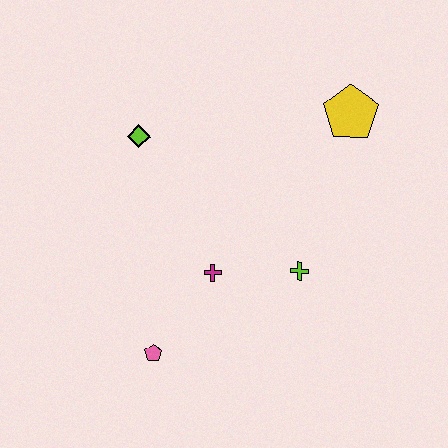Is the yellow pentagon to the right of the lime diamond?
Yes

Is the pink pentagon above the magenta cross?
No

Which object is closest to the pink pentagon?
The magenta cross is closest to the pink pentagon.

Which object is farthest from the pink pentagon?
The yellow pentagon is farthest from the pink pentagon.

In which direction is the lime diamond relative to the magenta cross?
The lime diamond is above the magenta cross.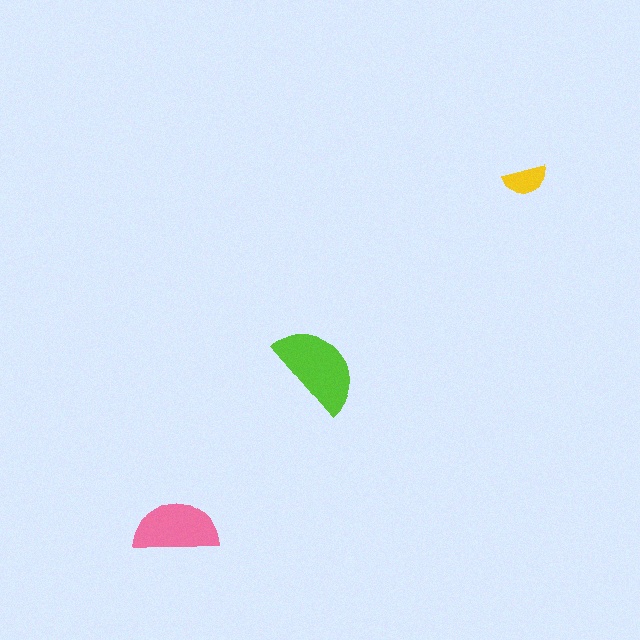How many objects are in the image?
There are 3 objects in the image.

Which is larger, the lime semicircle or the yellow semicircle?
The lime one.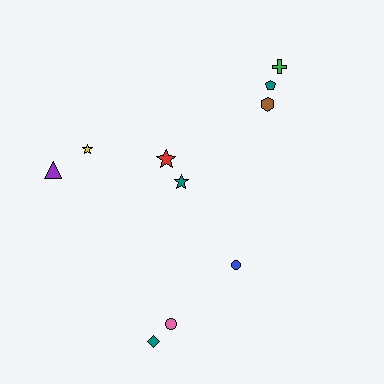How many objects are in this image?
There are 10 objects.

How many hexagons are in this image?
There is 1 hexagon.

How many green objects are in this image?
There is 1 green object.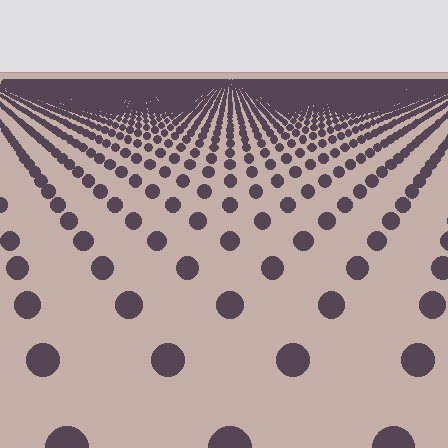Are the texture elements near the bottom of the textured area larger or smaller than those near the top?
Larger. Near the bottom, elements are closer to the viewer and appear at a bigger on-screen size.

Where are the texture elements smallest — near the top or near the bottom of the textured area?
Near the top.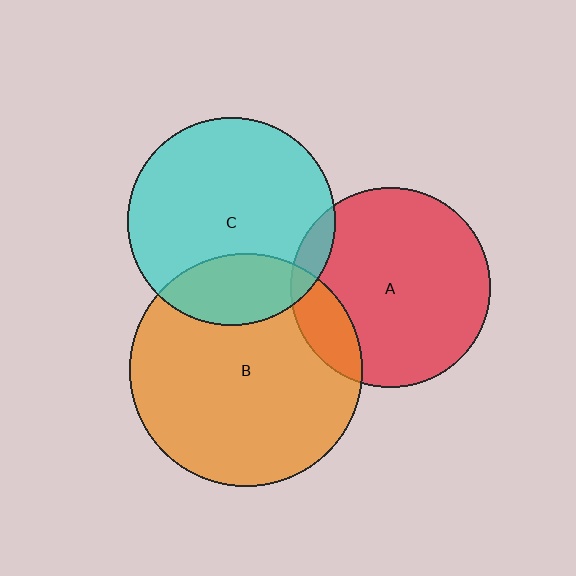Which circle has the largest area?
Circle B (orange).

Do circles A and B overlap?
Yes.